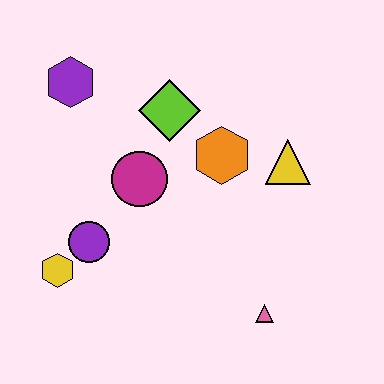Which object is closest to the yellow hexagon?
The purple circle is closest to the yellow hexagon.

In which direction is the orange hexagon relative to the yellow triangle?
The orange hexagon is to the left of the yellow triangle.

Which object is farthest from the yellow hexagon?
The yellow triangle is farthest from the yellow hexagon.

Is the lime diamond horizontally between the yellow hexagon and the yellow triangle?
Yes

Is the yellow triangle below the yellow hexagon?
No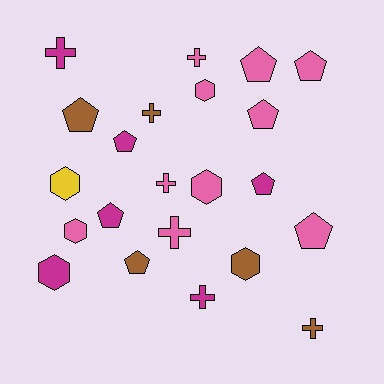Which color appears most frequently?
Pink, with 10 objects.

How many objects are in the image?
There are 22 objects.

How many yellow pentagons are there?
There are no yellow pentagons.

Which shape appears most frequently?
Pentagon, with 9 objects.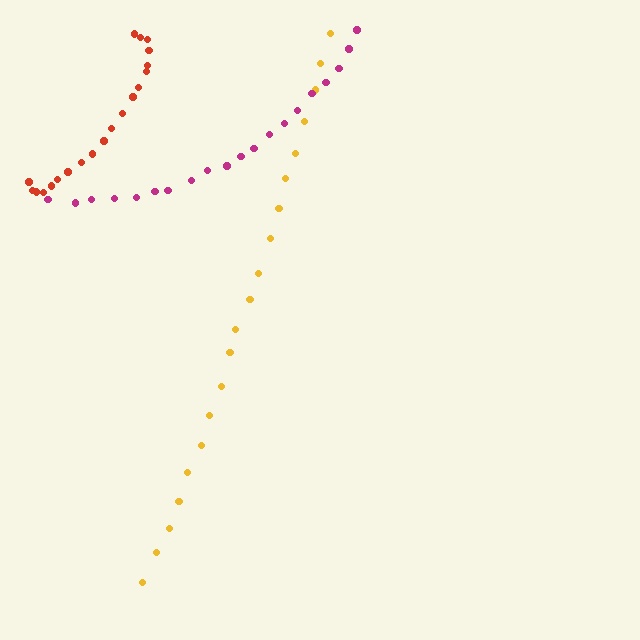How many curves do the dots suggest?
There are 3 distinct paths.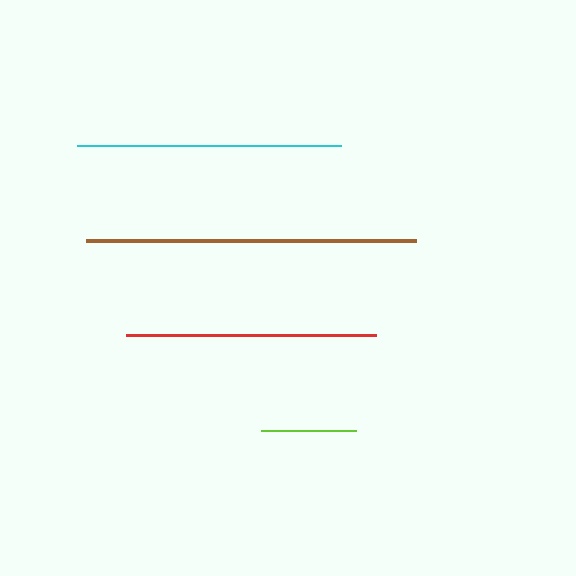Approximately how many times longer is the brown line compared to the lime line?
The brown line is approximately 3.5 times the length of the lime line.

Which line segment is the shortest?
The lime line is the shortest at approximately 95 pixels.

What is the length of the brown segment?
The brown segment is approximately 330 pixels long.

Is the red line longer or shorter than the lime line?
The red line is longer than the lime line.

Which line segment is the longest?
The brown line is the longest at approximately 330 pixels.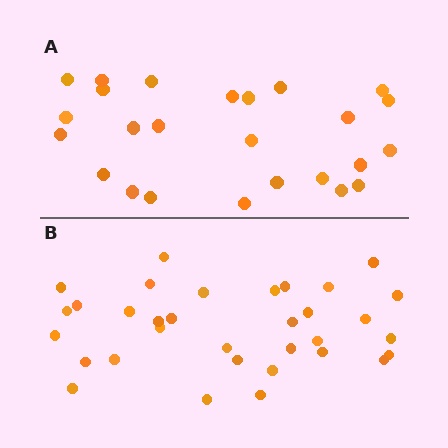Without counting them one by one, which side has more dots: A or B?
Region B (the bottom region) has more dots.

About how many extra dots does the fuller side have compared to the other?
Region B has roughly 8 or so more dots than region A.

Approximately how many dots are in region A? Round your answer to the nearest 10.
About 20 dots. (The exact count is 25, which rounds to 20.)